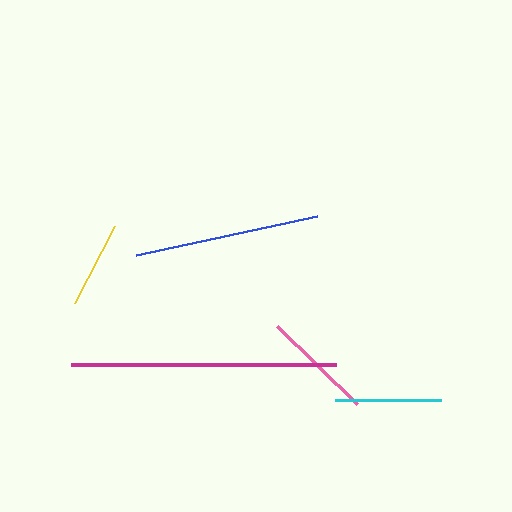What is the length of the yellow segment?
The yellow segment is approximately 87 pixels long.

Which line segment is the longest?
The magenta line is the longest at approximately 265 pixels.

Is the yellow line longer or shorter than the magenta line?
The magenta line is longer than the yellow line.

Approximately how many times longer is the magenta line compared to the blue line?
The magenta line is approximately 1.4 times the length of the blue line.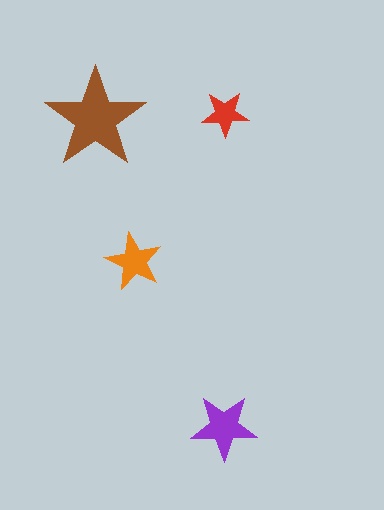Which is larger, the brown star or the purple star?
The brown one.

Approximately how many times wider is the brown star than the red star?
About 2 times wider.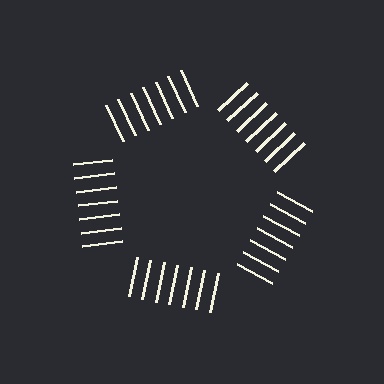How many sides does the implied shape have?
5 sides — the line-ends trace a pentagon.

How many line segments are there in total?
35 — 7 along each of the 5 edges.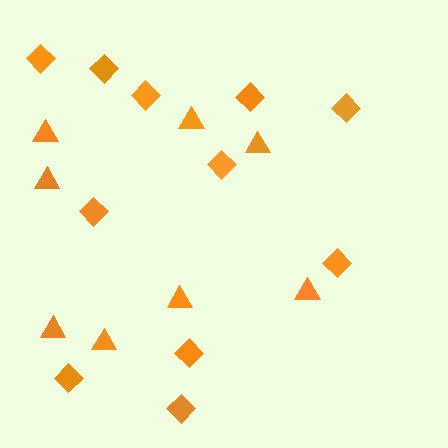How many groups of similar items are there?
There are 2 groups: one group of triangles (8) and one group of diamonds (11).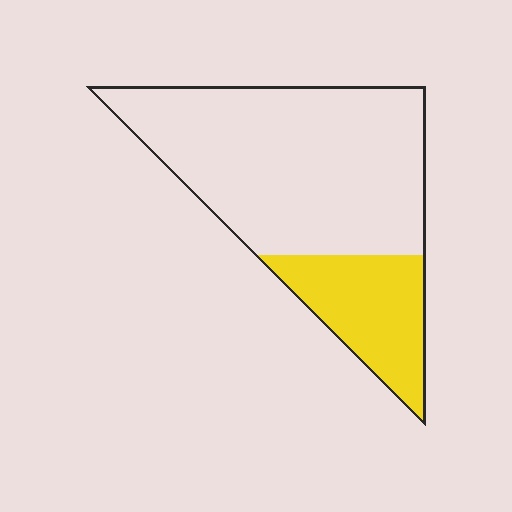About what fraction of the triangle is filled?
About one quarter (1/4).